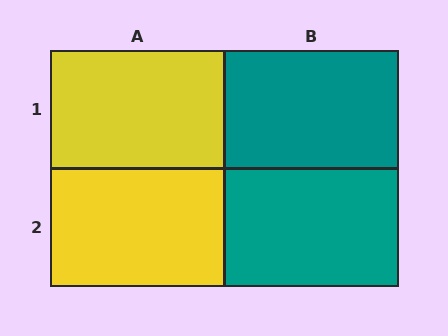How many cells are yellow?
2 cells are yellow.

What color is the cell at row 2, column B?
Teal.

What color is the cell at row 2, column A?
Yellow.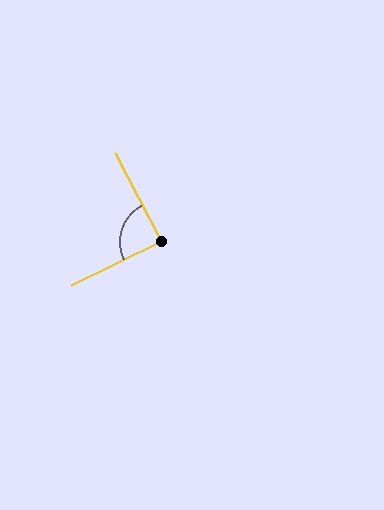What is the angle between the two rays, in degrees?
Approximately 88 degrees.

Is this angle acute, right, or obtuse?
It is approximately a right angle.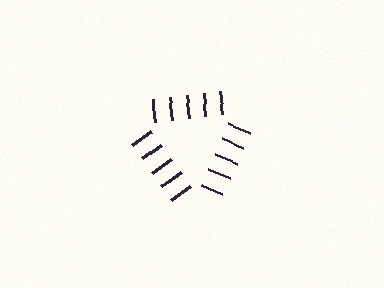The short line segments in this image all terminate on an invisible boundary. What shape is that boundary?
An illusory triangle — the line segments terminate on its edges but no continuous stroke is drawn.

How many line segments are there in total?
15 — 5 along each of the 3 edges.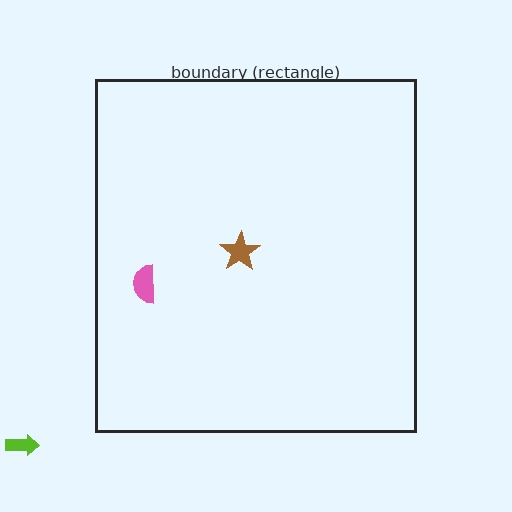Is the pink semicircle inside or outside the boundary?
Inside.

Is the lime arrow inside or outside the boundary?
Outside.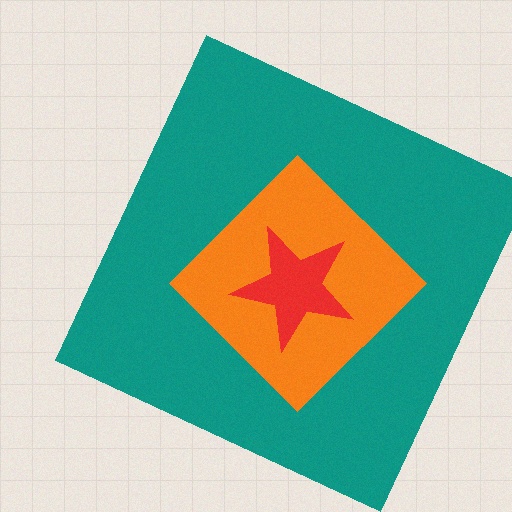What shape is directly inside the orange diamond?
The red star.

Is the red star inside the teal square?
Yes.